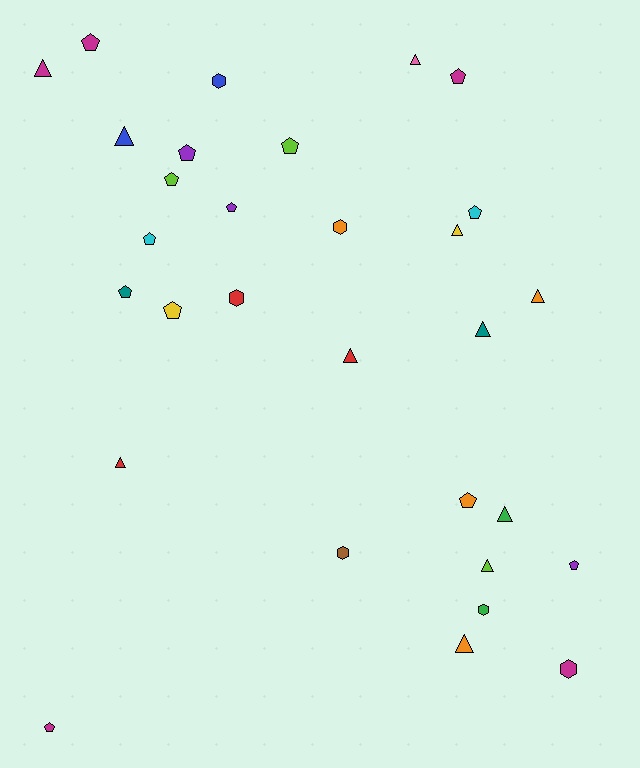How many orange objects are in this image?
There are 4 orange objects.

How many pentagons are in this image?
There are 13 pentagons.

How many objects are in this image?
There are 30 objects.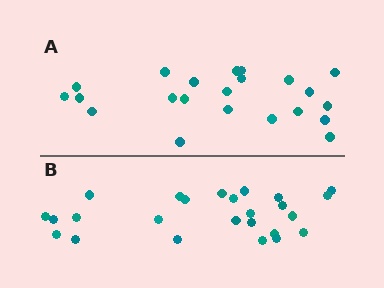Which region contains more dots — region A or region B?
Region B (the bottom region) has more dots.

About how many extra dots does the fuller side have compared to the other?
Region B has just a few more — roughly 2 or 3 more dots than region A.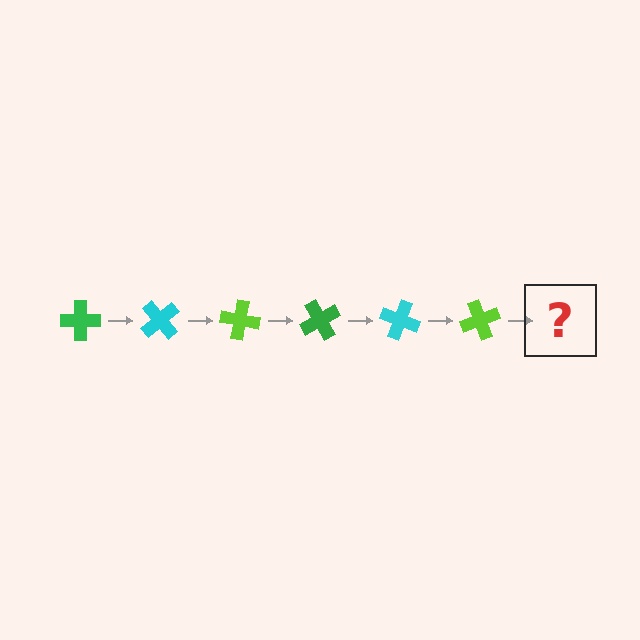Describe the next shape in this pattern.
It should be a green cross, rotated 300 degrees from the start.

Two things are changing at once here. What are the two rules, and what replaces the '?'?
The two rules are that it rotates 50 degrees each step and the color cycles through green, cyan, and lime. The '?' should be a green cross, rotated 300 degrees from the start.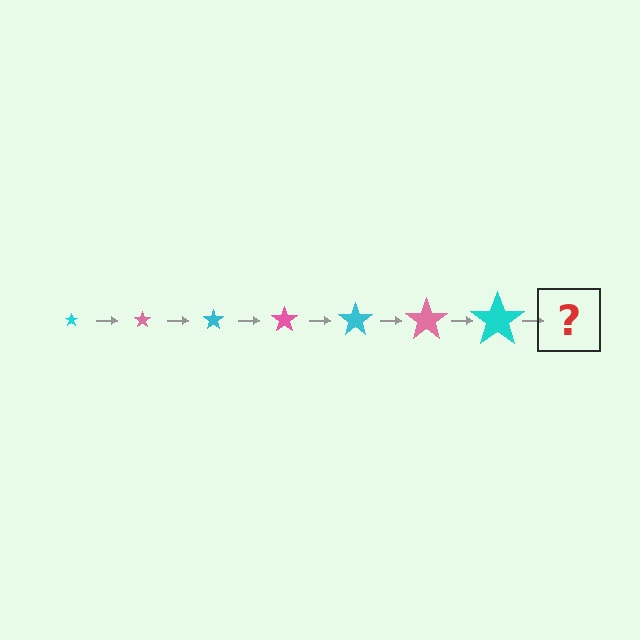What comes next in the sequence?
The next element should be a pink star, larger than the previous one.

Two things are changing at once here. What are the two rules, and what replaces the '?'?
The two rules are that the star grows larger each step and the color cycles through cyan and pink. The '?' should be a pink star, larger than the previous one.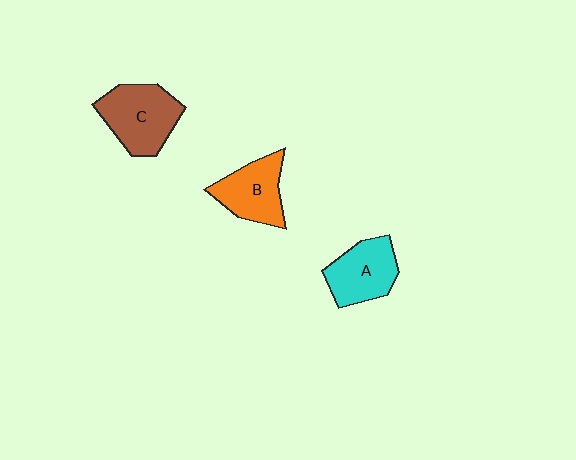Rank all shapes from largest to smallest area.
From largest to smallest: C (brown), A (cyan), B (orange).